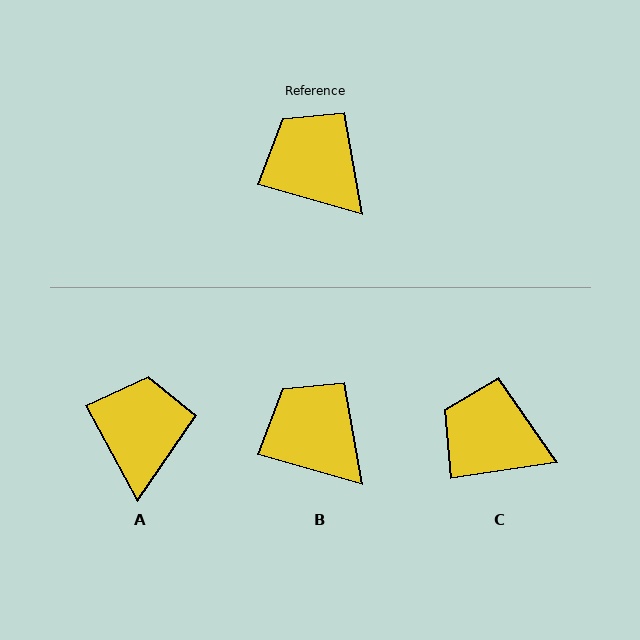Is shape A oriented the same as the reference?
No, it is off by about 45 degrees.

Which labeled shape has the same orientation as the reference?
B.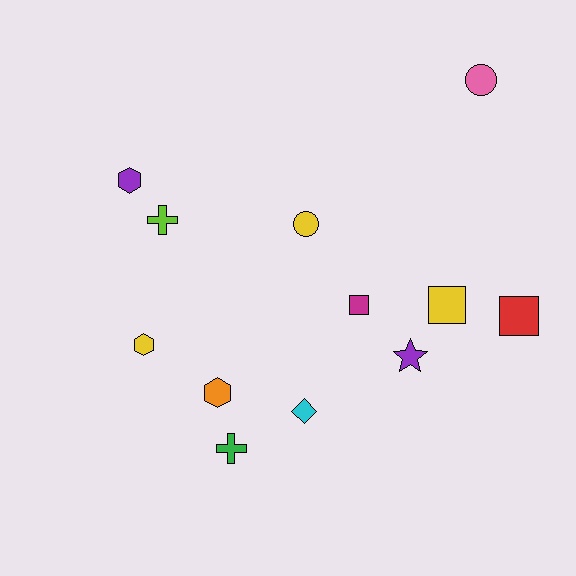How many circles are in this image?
There are 2 circles.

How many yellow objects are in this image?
There are 3 yellow objects.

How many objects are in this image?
There are 12 objects.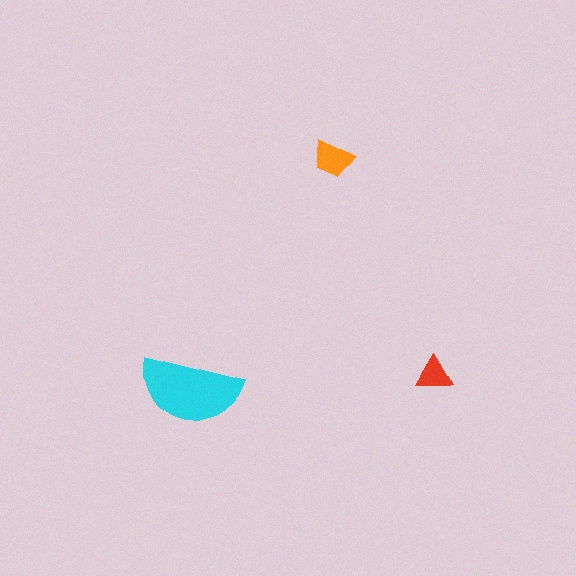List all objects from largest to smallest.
The cyan semicircle, the orange trapezoid, the red triangle.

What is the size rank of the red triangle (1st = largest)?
3rd.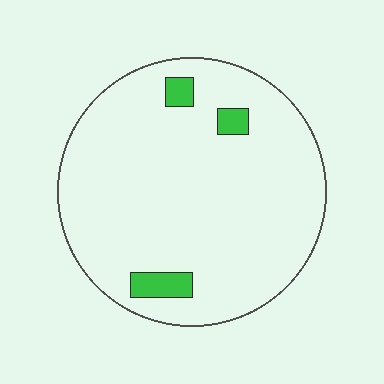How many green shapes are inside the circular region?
3.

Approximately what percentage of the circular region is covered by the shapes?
Approximately 5%.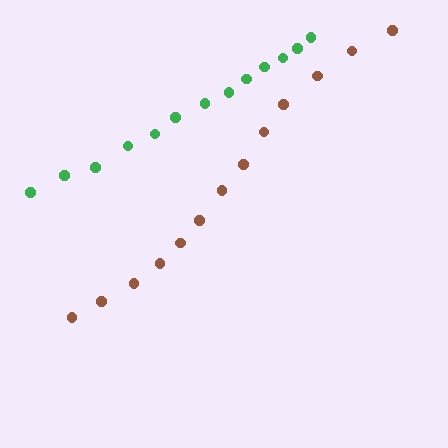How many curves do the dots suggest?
There are 2 distinct paths.